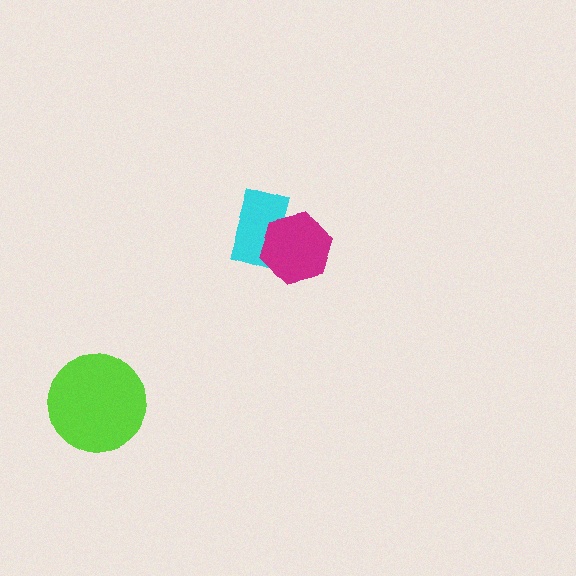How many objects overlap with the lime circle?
0 objects overlap with the lime circle.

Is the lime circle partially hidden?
No, no other shape covers it.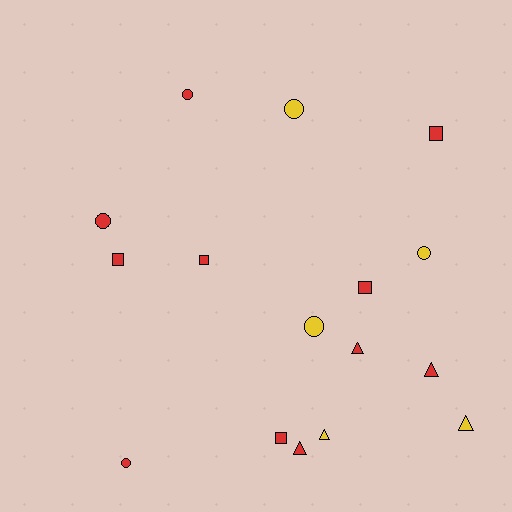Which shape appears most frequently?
Circle, with 6 objects.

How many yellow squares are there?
There are no yellow squares.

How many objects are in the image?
There are 16 objects.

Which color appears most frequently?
Red, with 11 objects.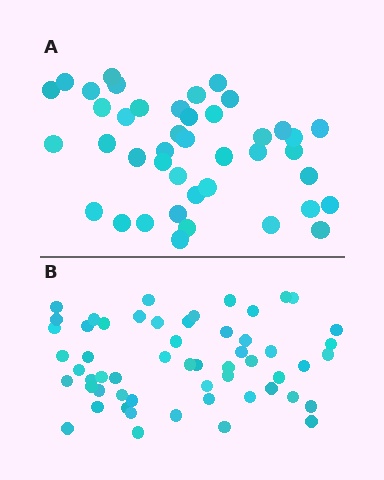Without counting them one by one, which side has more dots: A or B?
Region B (the bottom region) has more dots.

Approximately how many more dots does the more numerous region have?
Region B has approximately 15 more dots than region A.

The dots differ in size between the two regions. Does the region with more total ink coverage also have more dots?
No. Region A has more total ink coverage because its dots are larger, but region B actually contains more individual dots. Total area can be misleading — the number of items is what matters here.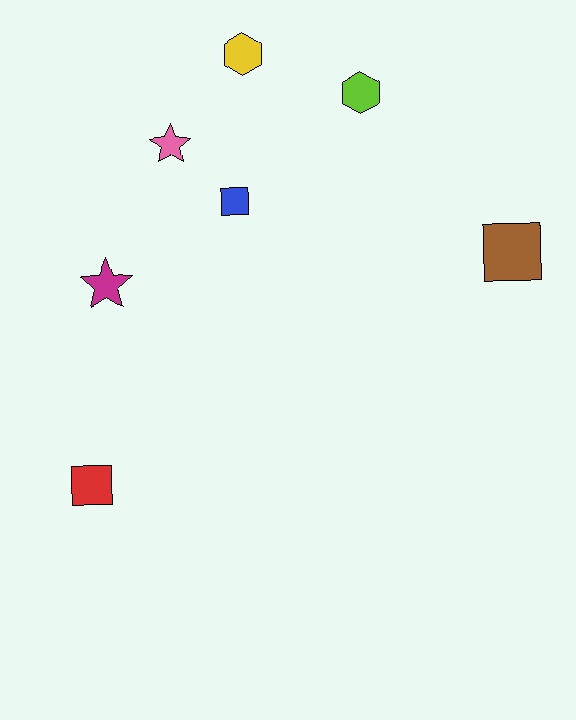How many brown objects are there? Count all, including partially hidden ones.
There is 1 brown object.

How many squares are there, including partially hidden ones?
There are 3 squares.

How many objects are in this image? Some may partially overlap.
There are 7 objects.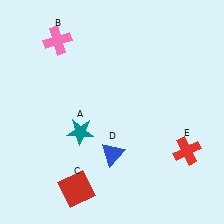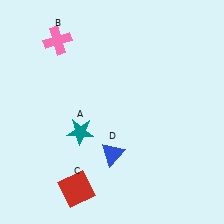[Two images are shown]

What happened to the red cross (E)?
The red cross (E) was removed in Image 2. It was in the bottom-right area of Image 1.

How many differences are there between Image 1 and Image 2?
There is 1 difference between the two images.